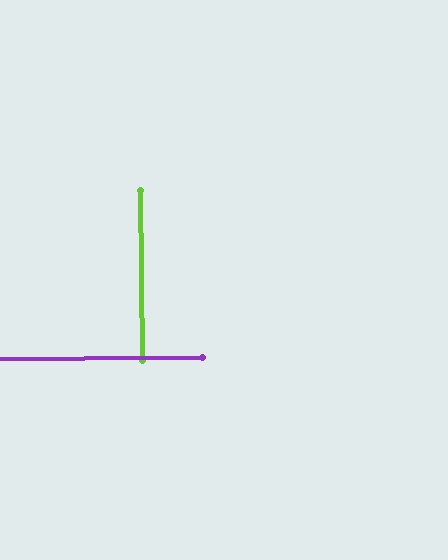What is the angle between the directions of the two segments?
Approximately 90 degrees.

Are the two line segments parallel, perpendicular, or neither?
Perpendicular — they meet at approximately 90°.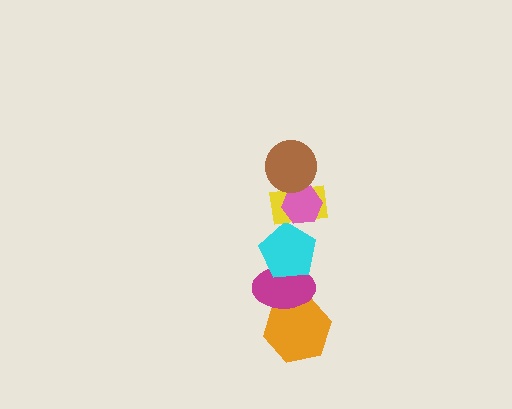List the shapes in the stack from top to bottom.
From top to bottom: the brown circle, the pink hexagon, the yellow rectangle, the cyan pentagon, the magenta ellipse, the orange hexagon.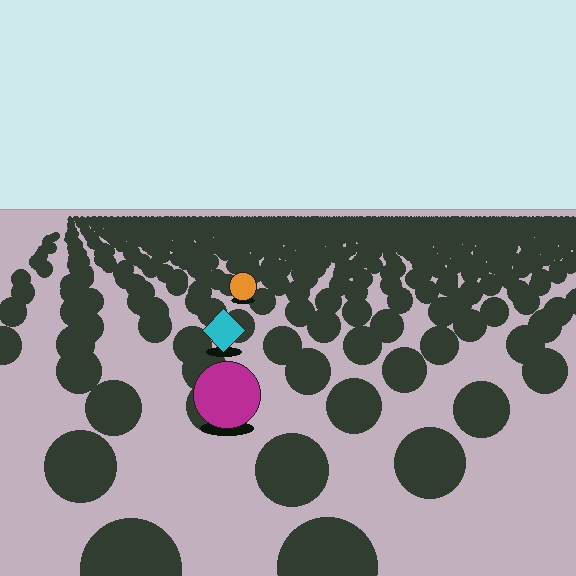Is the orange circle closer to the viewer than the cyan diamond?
No. The cyan diamond is closer — you can tell from the texture gradient: the ground texture is coarser near it.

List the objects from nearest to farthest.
From nearest to farthest: the magenta circle, the cyan diamond, the orange circle.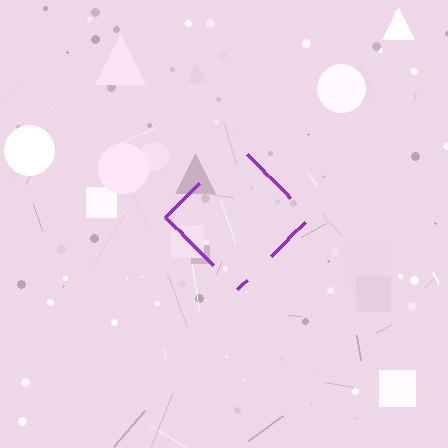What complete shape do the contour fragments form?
The contour fragments form a diamond.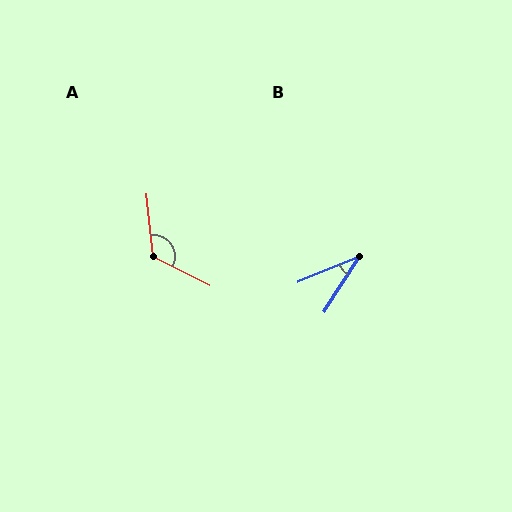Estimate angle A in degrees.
Approximately 123 degrees.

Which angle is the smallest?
B, at approximately 34 degrees.